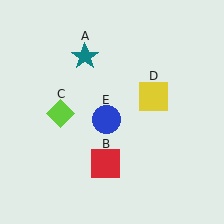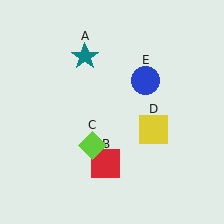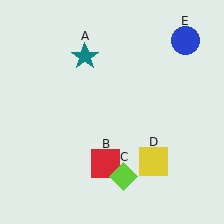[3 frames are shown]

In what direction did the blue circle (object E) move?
The blue circle (object E) moved up and to the right.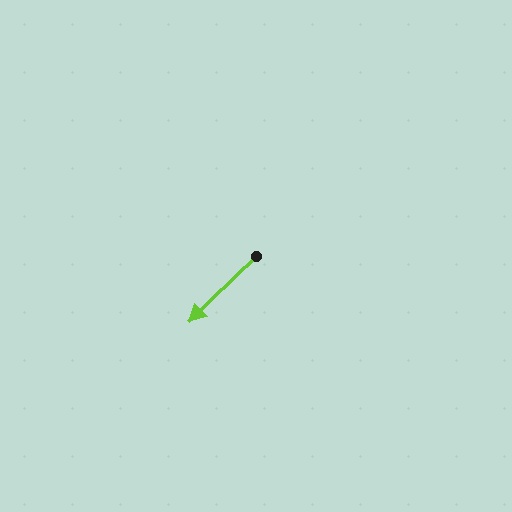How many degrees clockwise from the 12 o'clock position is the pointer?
Approximately 226 degrees.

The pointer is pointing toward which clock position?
Roughly 8 o'clock.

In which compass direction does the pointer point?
Southwest.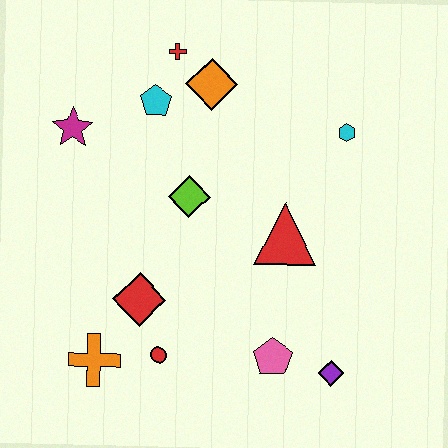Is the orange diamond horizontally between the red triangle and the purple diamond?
No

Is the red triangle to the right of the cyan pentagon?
Yes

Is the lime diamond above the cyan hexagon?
No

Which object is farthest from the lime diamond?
The purple diamond is farthest from the lime diamond.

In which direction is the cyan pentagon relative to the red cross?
The cyan pentagon is below the red cross.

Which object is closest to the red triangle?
The lime diamond is closest to the red triangle.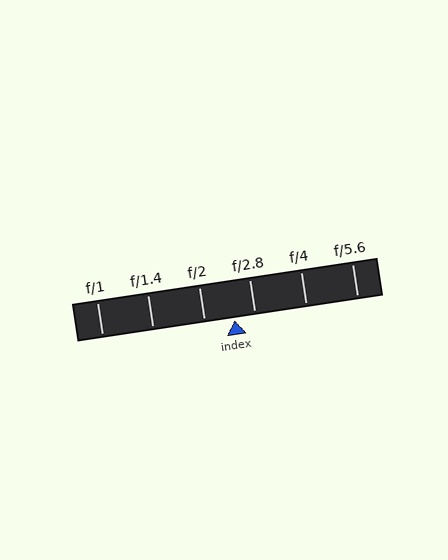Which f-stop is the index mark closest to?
The index mark is closest to f/2.8.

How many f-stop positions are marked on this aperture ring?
There are 6 f-stop positions marked.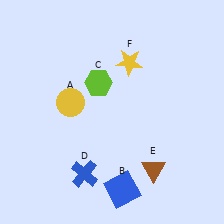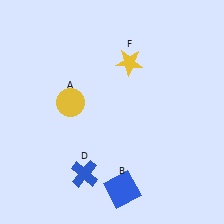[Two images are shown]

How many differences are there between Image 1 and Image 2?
There are 2 differences between the two images.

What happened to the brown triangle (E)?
The brown triangle (E) was removed in Image 2. It was in the bottom-right area of Image 1.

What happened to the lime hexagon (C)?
The lime hexagon (C) was removed in Image 2. It was in the top-left area of Image 1.